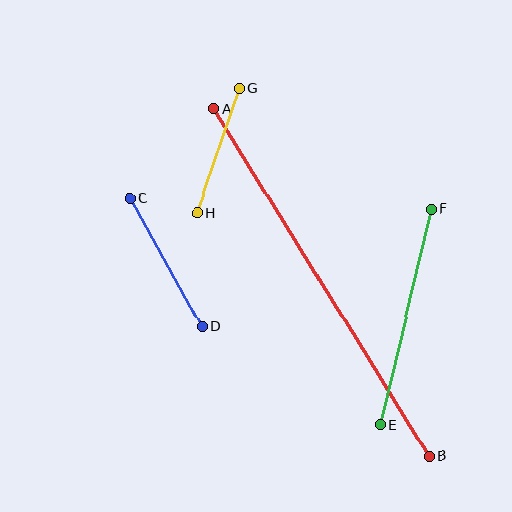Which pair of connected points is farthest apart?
Points A and B are farthest apart.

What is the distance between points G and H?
The distance is approximately 131 pixels.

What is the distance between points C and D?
The distance is approximately 148 pixels.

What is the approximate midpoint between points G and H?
The midpoint is at approximately (218, 151) pixels.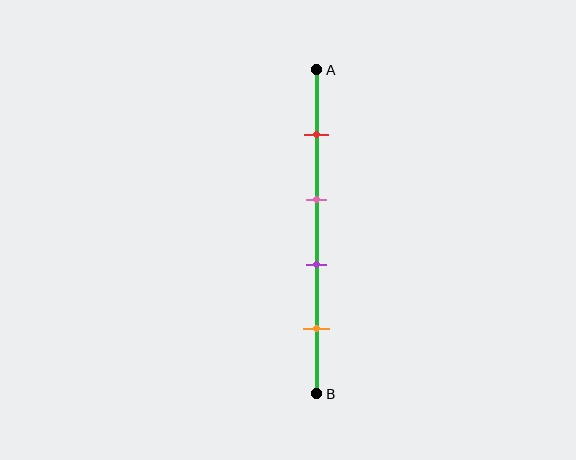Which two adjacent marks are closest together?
The pink and purple marks are the closest adjacent pair.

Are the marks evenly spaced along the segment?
Yes, the marks are approximately evenly spaced.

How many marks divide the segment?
There are 4 marks dividing the segment.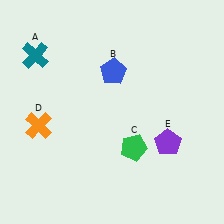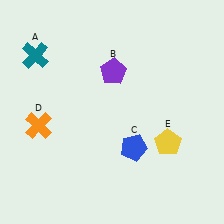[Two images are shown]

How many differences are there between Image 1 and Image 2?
There are 3 differences between the two images.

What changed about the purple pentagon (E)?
In Image 1, E is purple. In Image 2, it changed to yellow.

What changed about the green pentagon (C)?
In Image 1, C is green. In Image 2, it changed to blue.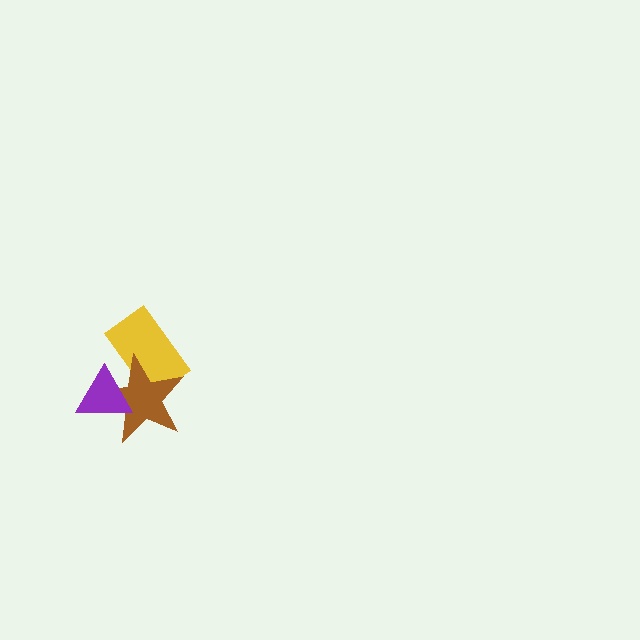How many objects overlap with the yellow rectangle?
2 objects overlap with the yellow rectangle.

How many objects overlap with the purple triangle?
2 objects overlap with the purple triangle.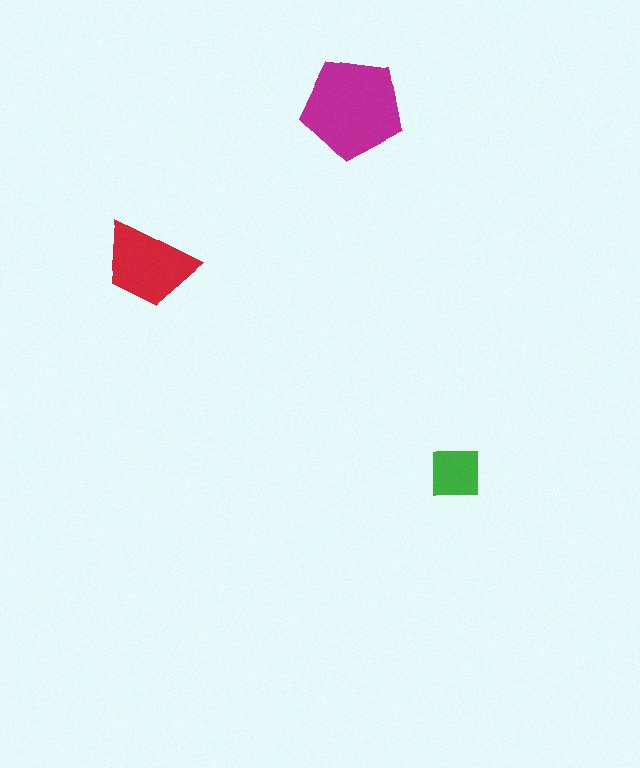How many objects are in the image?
There are 3 objects in the image.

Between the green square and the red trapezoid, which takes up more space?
The red trapezoid.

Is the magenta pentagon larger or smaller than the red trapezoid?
Larger.